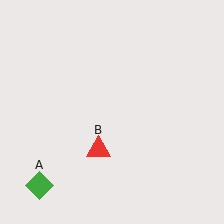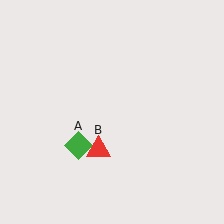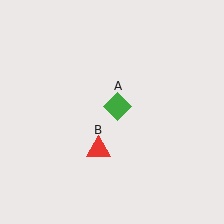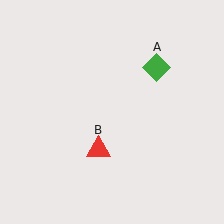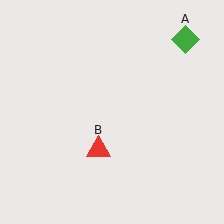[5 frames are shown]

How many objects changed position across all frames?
1 object changed position: green diamond (object A).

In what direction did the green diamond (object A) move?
The green diamond (object A) moved up and to the right.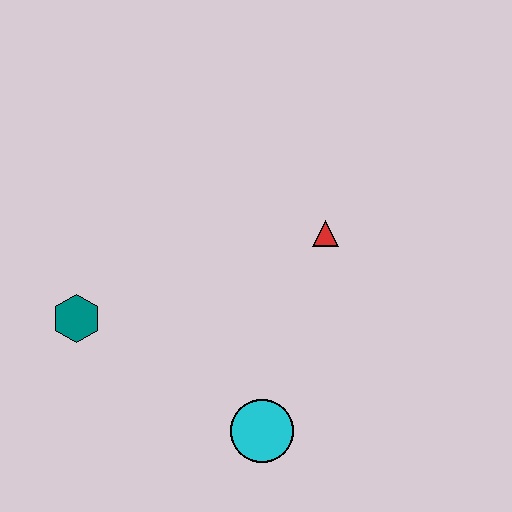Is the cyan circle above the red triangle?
No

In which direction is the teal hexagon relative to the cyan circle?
The teal hexagon is to the left of the cyan circle.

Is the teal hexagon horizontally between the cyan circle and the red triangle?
No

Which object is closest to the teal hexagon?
The cyan circle is closest to the teal hexagon.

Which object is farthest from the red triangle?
The teal hexagon is farthest from the red triangle.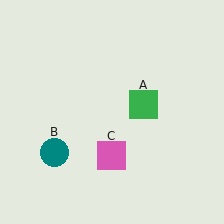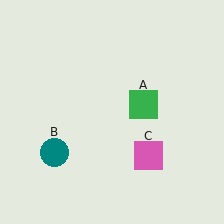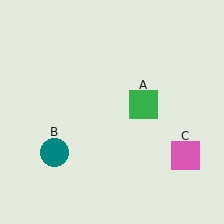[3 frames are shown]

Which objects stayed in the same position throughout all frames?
Green square (object A) and teal circle (object B) remained stationary.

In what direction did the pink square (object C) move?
The pink square (object C) moved right.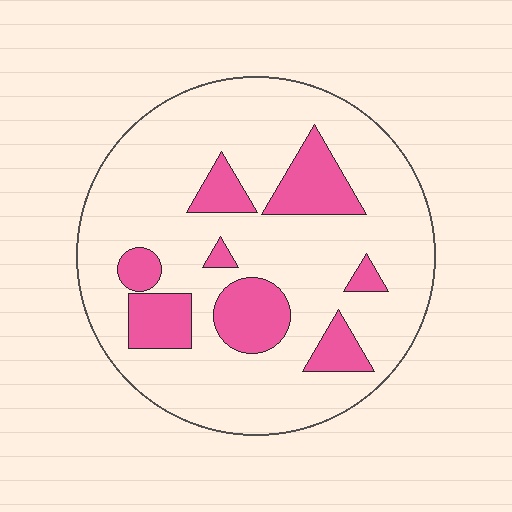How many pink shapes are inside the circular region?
8.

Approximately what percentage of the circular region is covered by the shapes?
Approximately 20%.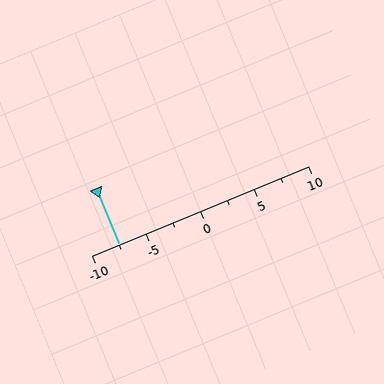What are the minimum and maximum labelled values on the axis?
The axis runs from -10 to 10.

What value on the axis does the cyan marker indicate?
The marker indicates approximately -7.5.